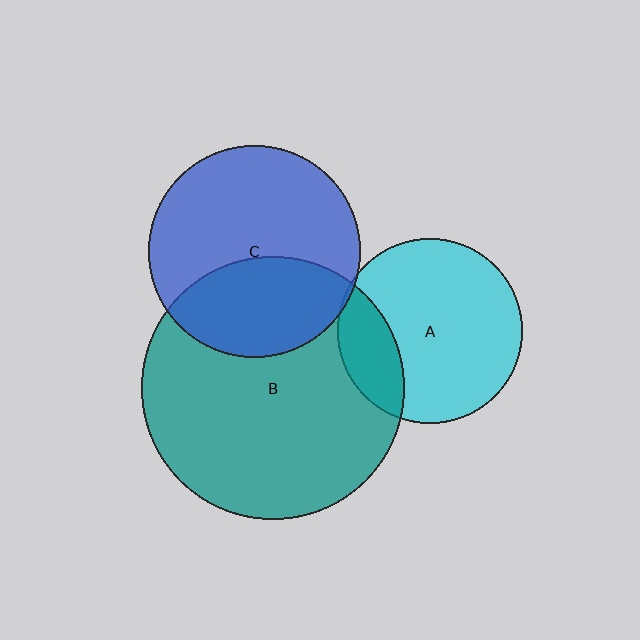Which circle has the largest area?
Circle B (teal).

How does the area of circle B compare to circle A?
Approximately 2.0 times.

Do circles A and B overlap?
Yes.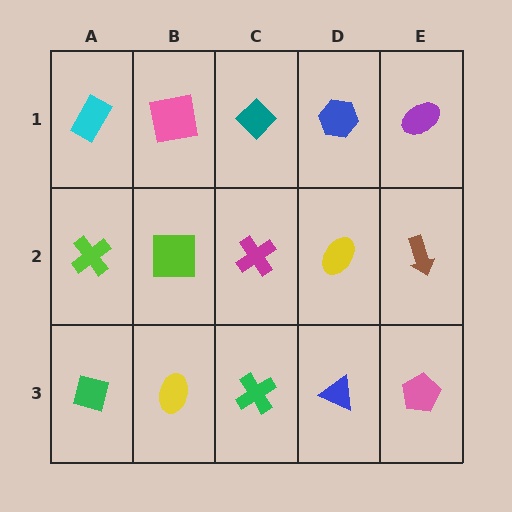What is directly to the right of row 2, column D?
A brown arrow.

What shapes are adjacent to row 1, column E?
A brown arrow (row 2, column E), a blue hexagon (row 1, column D).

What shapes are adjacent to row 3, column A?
A lime cross (row 2, column A), a yellow ellipse (row 3, column B).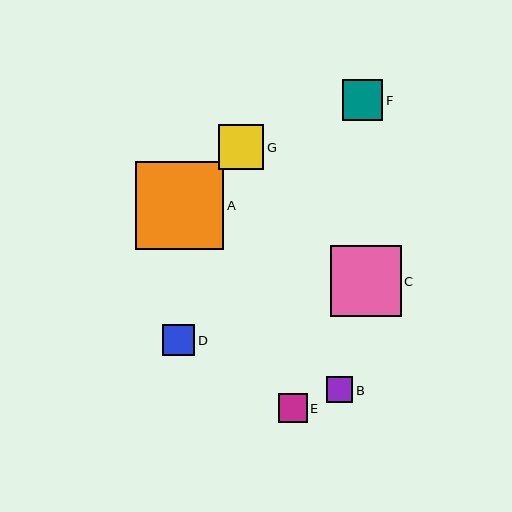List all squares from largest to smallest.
From largest to smallest: A, C, G, F, D, E, B.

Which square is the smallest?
Square B is the smallest with a size of approximately 26 pixels.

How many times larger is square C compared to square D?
Square C is approximately 2.2 times the size of square D.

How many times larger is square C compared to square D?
Square C is approximately 2.2 times the size of square D.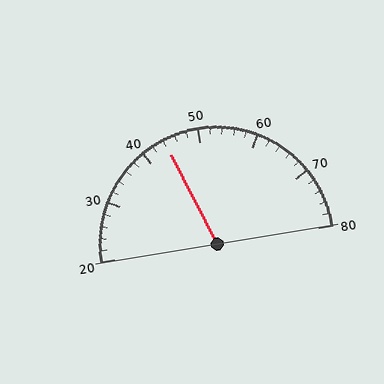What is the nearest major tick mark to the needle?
The nearest major tick mark is 40.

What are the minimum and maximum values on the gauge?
The gauge ranges from 20 to 80.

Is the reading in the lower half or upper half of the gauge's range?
The reading is in the lower half of the range (20 to 80).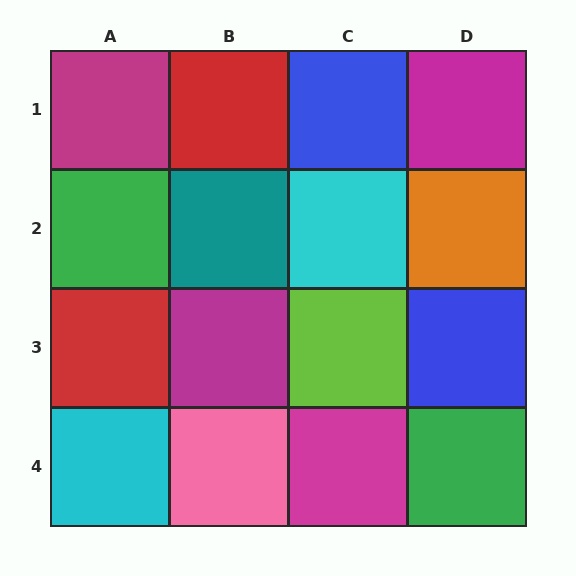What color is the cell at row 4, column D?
Green.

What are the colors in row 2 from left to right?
Green, teal, cyan, orange.